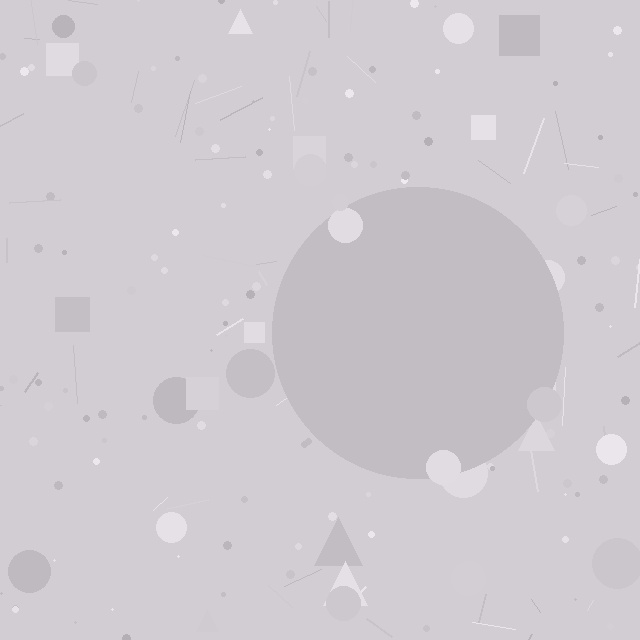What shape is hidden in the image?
A circle is hidden in the image.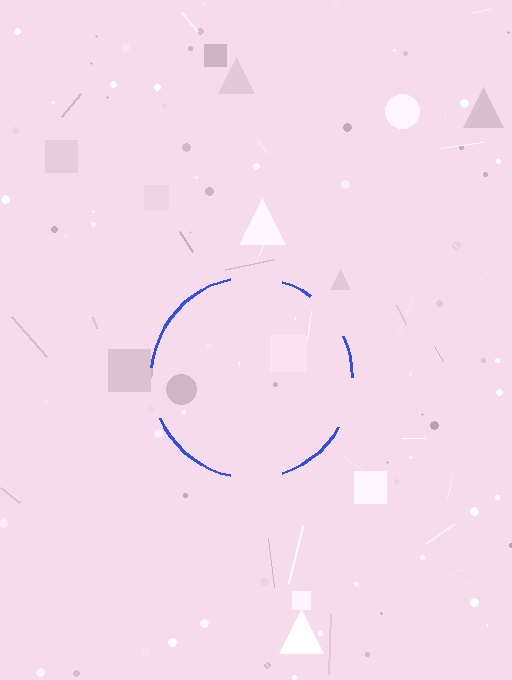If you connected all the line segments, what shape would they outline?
They would outline a circle.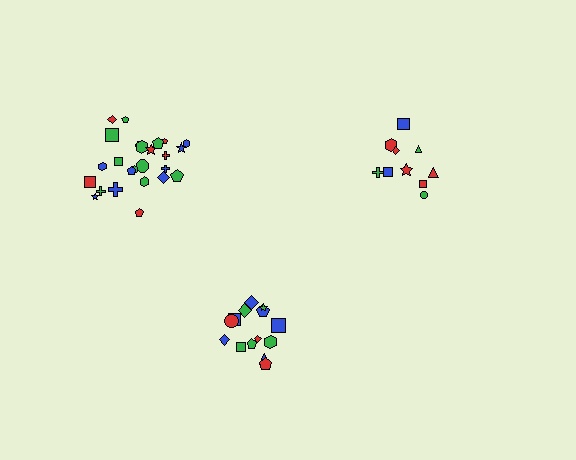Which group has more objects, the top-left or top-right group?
The top-left group.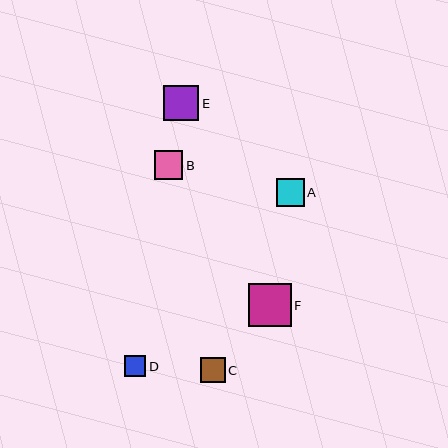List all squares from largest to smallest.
From largest to smallest: F, E, B, A, C, D.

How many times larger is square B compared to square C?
Square B is approximately 1.1 times the size of square C.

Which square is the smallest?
Square D is the smallest with a size of approximately 21 pixels.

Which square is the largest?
Square F is the largest with a size of approximately 43 pixels.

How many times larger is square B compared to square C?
Square B is approximately 1.1 times the size of square C.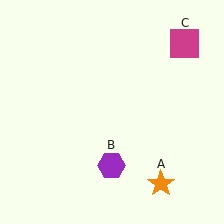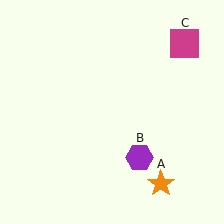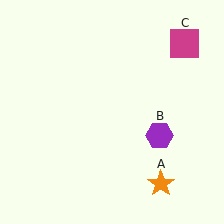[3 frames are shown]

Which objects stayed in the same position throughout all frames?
Orange star (object A) and magenta square (object C) remained stationary.